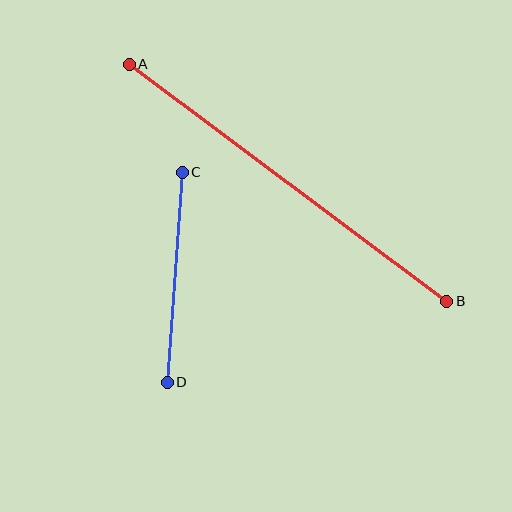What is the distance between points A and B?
The distance is approximately 396 pixels.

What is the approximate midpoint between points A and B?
The midpoint is at approximately (288, 183) pixels.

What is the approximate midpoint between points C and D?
The midpoint is at approximately (175, 277) pixels.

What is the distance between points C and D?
The distance is approximately 211 pixels.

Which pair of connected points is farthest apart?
Points A and B are farthest apart.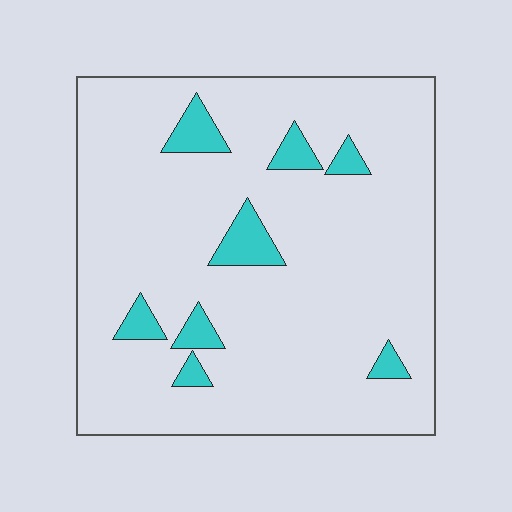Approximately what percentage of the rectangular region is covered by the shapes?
Approximately 10%.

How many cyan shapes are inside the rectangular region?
8.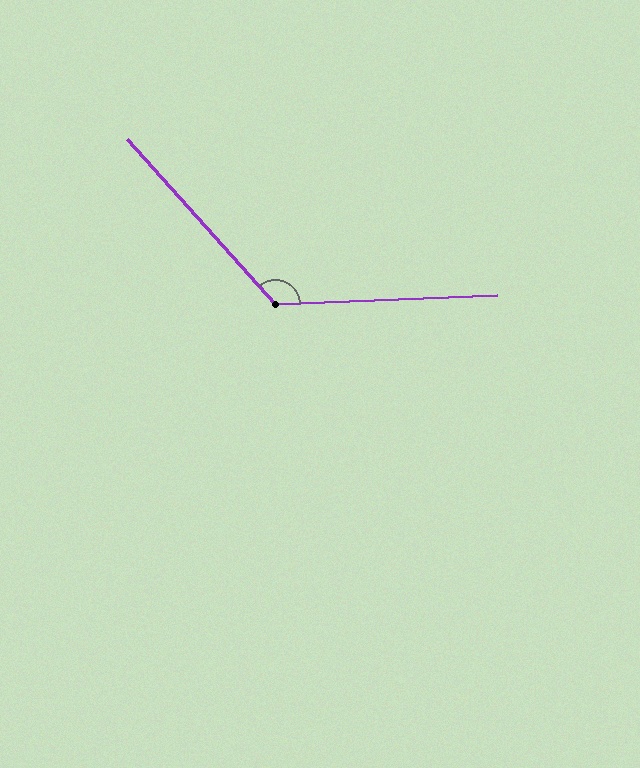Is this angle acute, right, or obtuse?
It is obtuse.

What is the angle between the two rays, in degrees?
Approximately 129 degrees.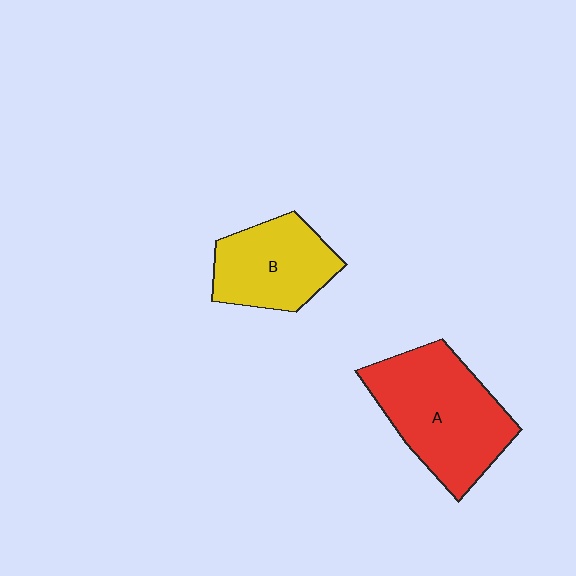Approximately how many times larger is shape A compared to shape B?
Approximately 1.5 times.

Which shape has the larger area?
Shape A (red).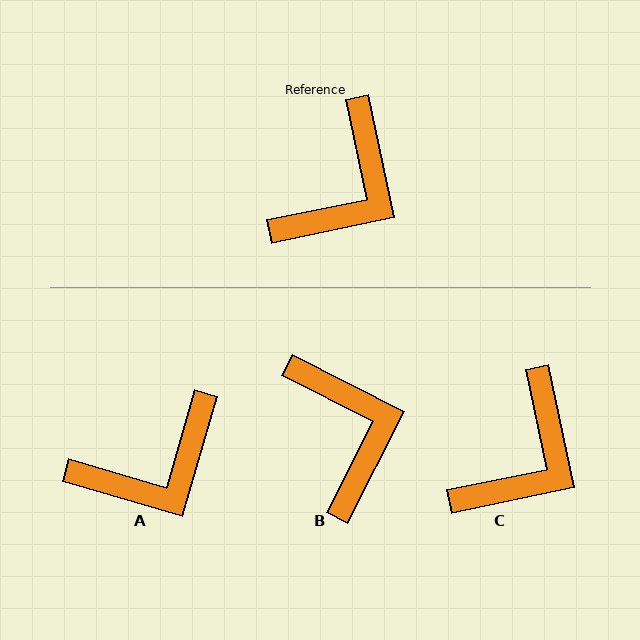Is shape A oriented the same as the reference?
No, it is off by about 28 degrees.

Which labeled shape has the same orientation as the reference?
C.